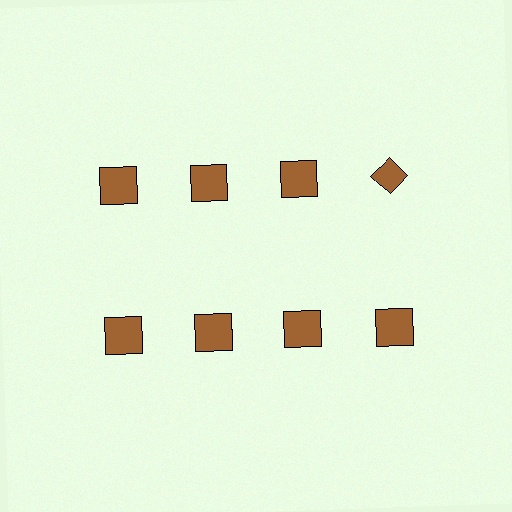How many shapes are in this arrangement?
There are 8 shapes arranged in a grid pattern.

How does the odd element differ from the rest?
It has a different shape: diamond instead of square.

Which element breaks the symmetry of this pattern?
The brown diamond in the top row, second from right column breaks the symmetry. All other shapes are brown squares.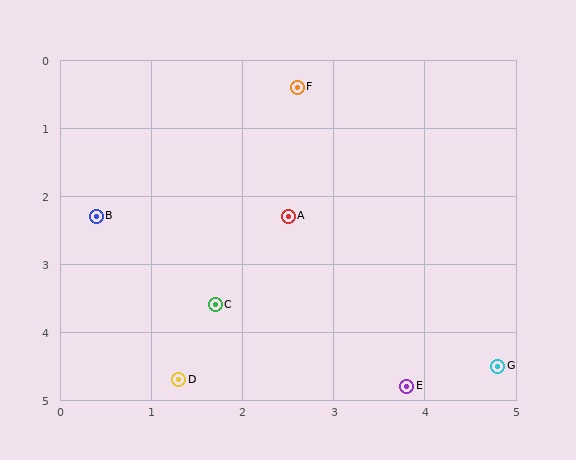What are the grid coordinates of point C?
Point C is at approximately (1.7, 3.6).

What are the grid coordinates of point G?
Point G is at approximately (4.8, 4.5).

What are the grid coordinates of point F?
Point F is at approximately (2.6, 0.4).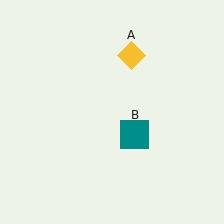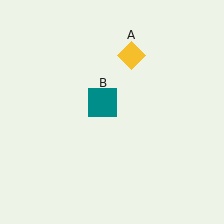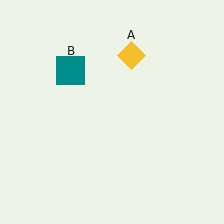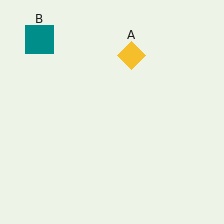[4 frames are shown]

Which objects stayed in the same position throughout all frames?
Yellow diamond (object A) remained stationary.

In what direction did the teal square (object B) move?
The teal square (object B) moved up and to the left.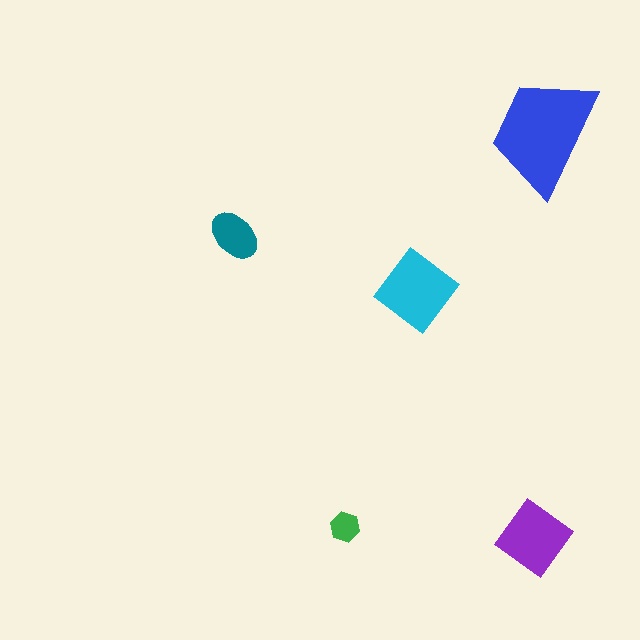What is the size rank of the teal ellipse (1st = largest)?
4th.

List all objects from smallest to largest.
The green hexagon, the teal ellipse, the purple diamond, the cyan diamond, the blue trapezoid.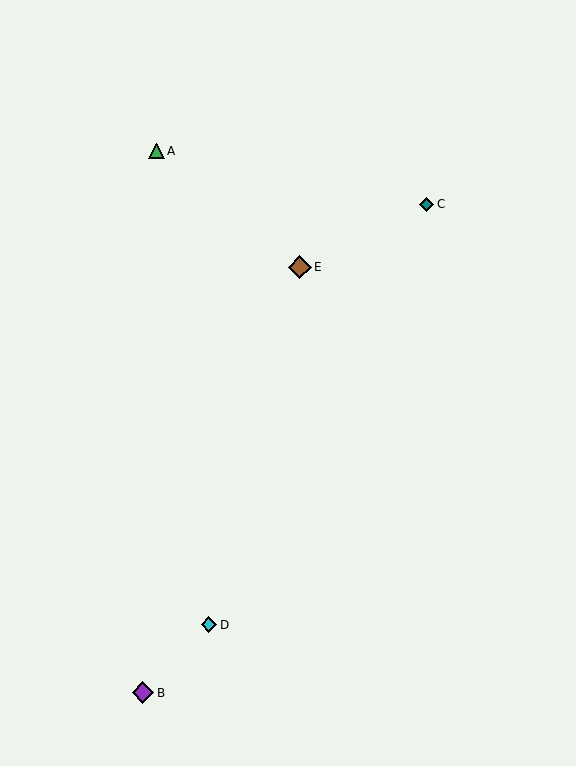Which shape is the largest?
The brown diamond (labeled E) is the largest.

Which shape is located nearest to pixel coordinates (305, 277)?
The brown diamond (labeled E) at (300, 267) is nearest to that location.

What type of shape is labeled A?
Shape A is a green triangle.